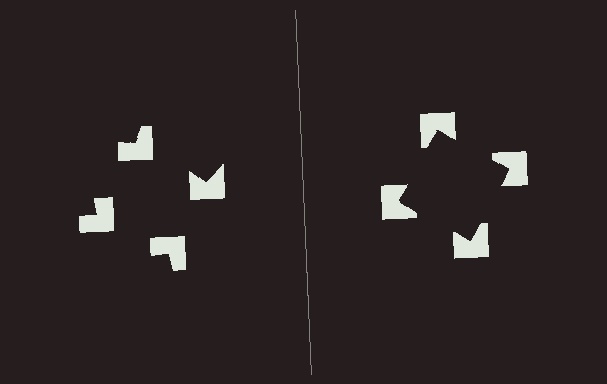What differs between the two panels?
The notched squares are positioned identically on both sides; only the wedge orientations differ. On the right they align to a square; on the left they are misaligned.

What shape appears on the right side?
An illusory square.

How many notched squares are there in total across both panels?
8 — 4 on each side.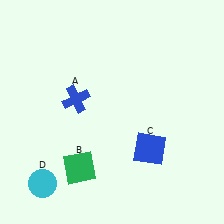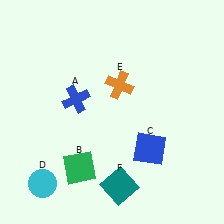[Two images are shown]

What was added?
An orange cross (E), a teal square (F) were added in Image 2.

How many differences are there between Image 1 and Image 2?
There are 2 differences between the two images.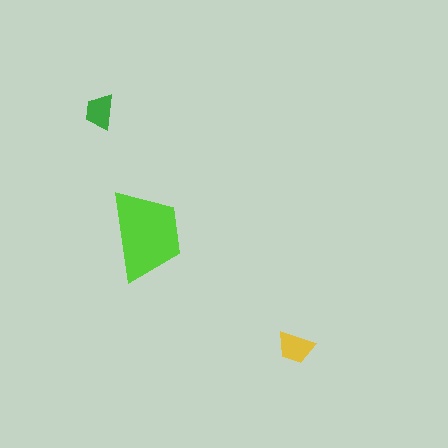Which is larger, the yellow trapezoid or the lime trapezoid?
The lime one.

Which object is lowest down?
The yellow trapezoid is bottommost.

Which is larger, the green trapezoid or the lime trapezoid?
The lime one.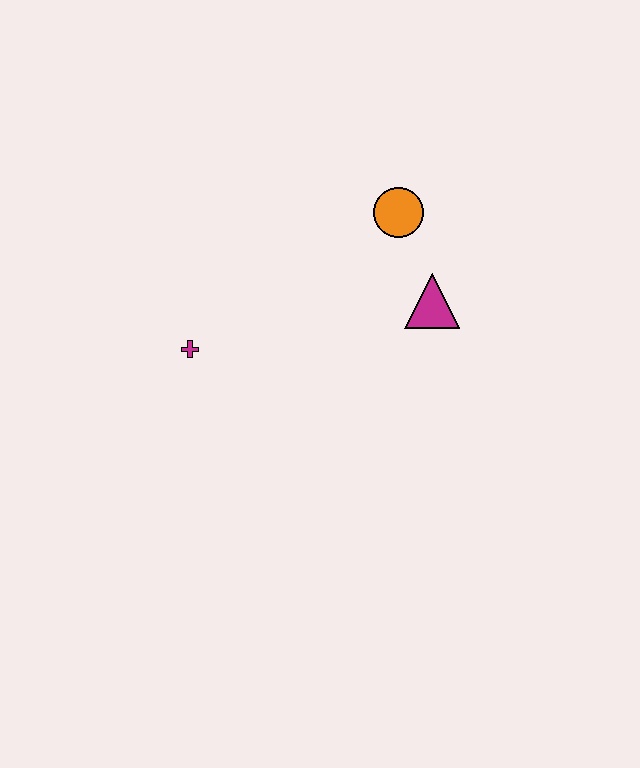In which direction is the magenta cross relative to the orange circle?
The magenta cross is to the left of the orange circle.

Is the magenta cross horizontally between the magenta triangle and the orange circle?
No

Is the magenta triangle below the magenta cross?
No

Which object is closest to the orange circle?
The magenta triangle is closest to the orange circle.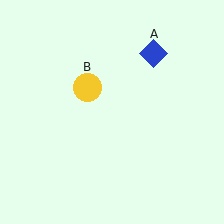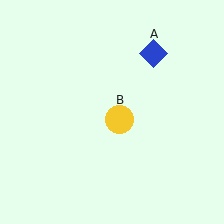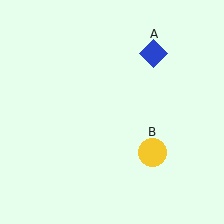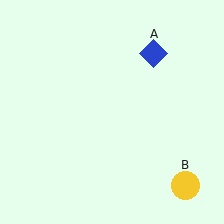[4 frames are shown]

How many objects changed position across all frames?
1 object changed position: yellow circle (object B).